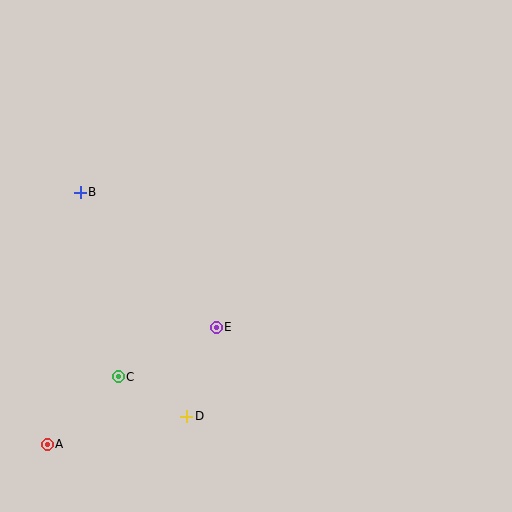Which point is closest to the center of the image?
Point E at (216, 327) is closest to the center.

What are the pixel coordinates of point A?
Point A is at (47, 444).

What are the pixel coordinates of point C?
Point C is at (118, 377).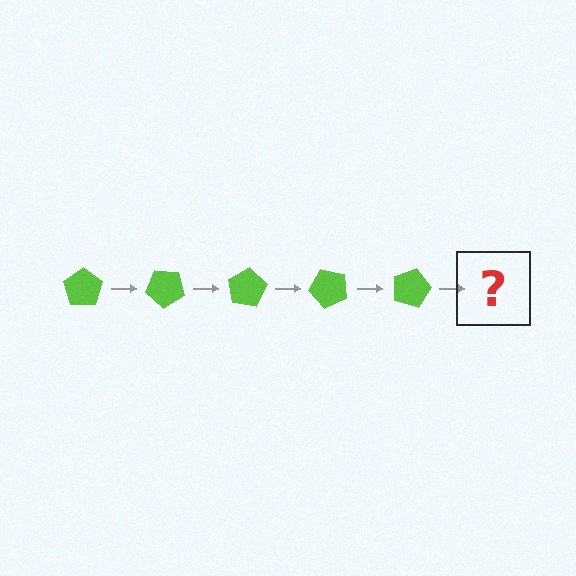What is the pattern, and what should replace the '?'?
The pattern is that the pentagon rotates 40 degrees each step. The '?' should be a lime pentagon rotated 200 degrees.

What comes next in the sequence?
The next element should be a lime pentagon rotated 200 degrees.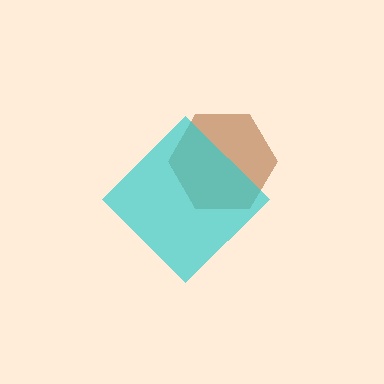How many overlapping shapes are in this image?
There are 2 overlapping shapes in the image.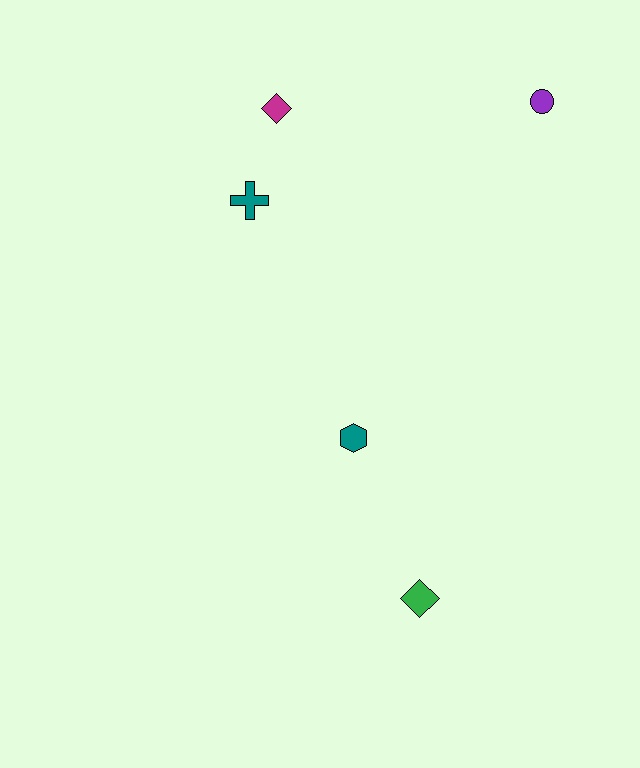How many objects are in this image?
There are 5 objects.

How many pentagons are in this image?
There are no pentagons.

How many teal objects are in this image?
There are 2 teal objects.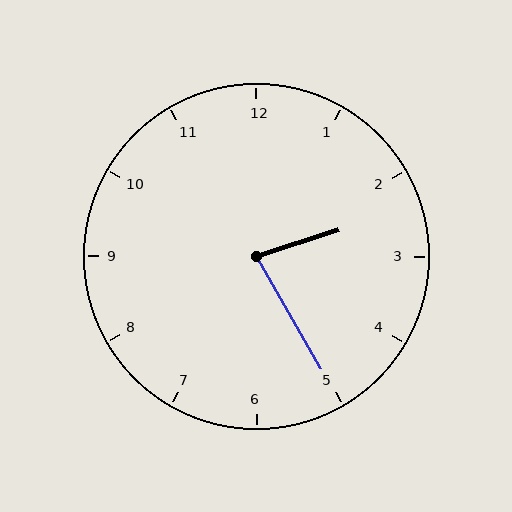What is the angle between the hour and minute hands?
Approximately 78 degrees.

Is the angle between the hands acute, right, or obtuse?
It is acute.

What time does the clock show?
2:25.